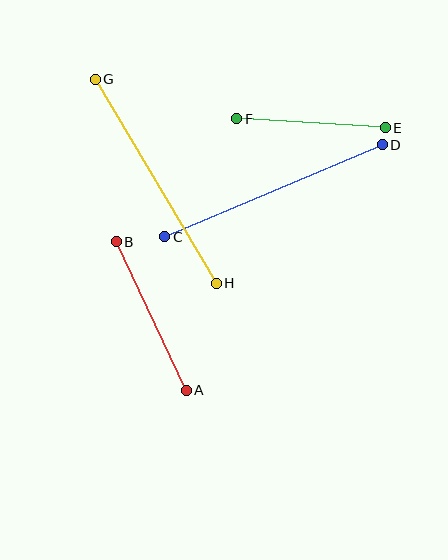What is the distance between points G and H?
The distance is approximately 237 pixels.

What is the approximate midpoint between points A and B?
The midpoint is at approximately (151, 316) pixels.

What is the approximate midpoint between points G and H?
The midpoint is at approximately (156, 181) pixels.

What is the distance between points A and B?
The distance is approximately 164 pixels.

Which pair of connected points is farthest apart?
Points G and H are farthest apart.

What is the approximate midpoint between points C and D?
The midpoint is at approximately (273, 191) pixels.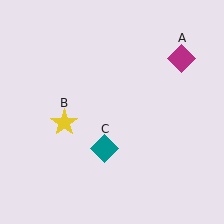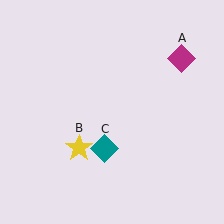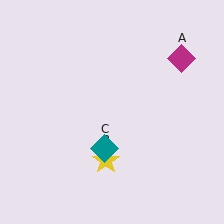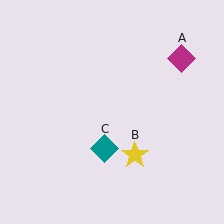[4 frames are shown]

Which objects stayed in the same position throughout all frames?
Magenta diamond (object A) and teal diamond (object C) remained stationary.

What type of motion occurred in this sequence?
The yellow star (object B) rotated counterclockwise around the center of the scene.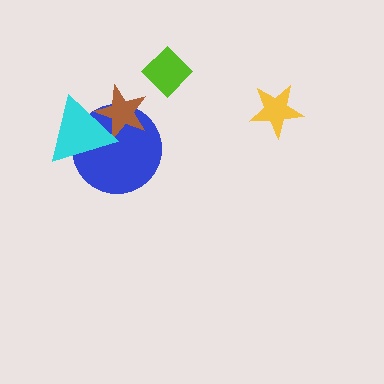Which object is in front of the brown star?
The cyan triangle is in front of the brown star.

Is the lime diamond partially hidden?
No, no other shape covers it.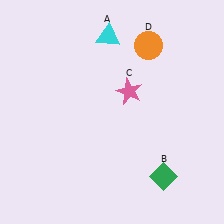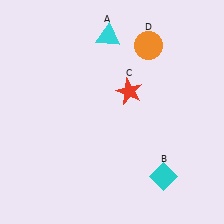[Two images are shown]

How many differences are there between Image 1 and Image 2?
There are 2 differences between the two images.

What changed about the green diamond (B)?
In Image 1, B is green. In Image 2, it changed to cyan.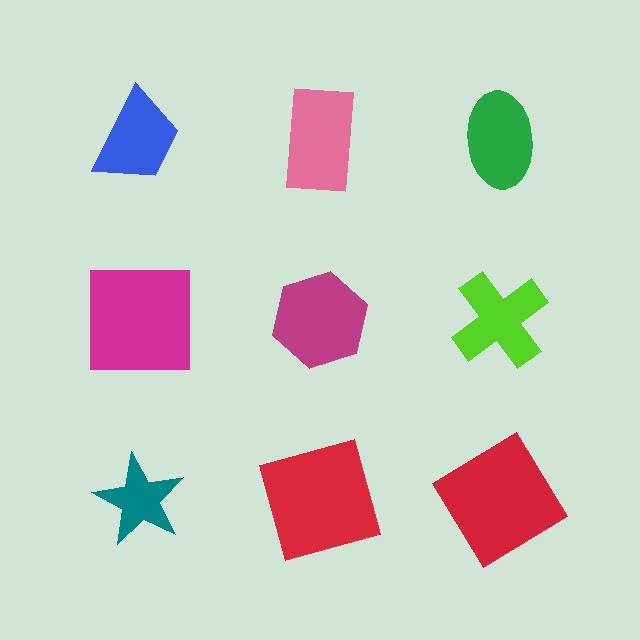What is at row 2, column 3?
A lime cross.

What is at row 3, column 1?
A teal star.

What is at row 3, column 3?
A red diamond.